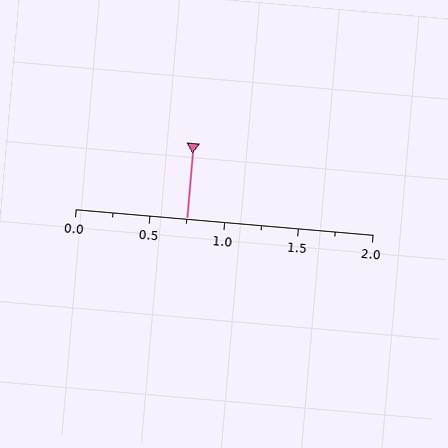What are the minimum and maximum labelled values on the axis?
The axis runs from 0.0 to 2.0.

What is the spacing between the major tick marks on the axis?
The major ticks are spaced 0.5 apart.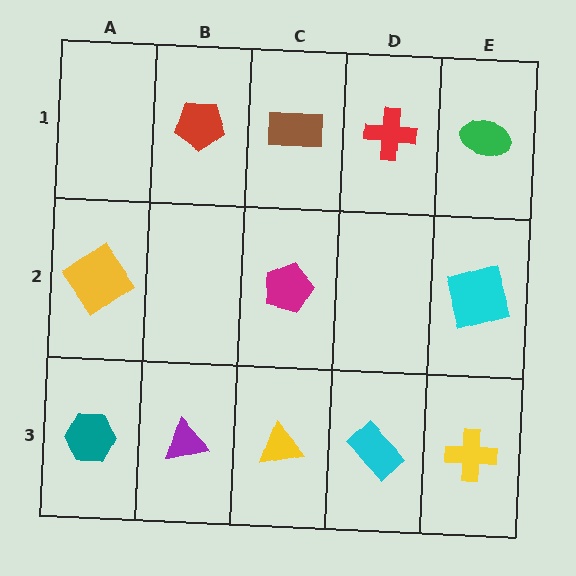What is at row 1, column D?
A red cross.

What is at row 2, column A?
A yellow diamond.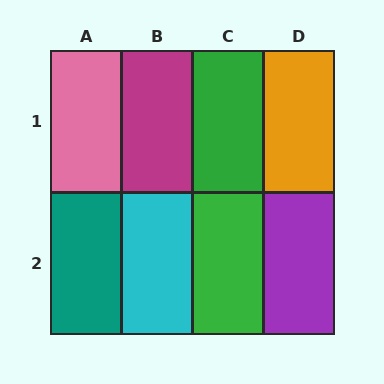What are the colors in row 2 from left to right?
Teal, cyan, green, purple.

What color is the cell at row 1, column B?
Magenta.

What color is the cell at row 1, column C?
Green.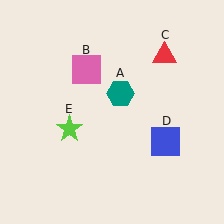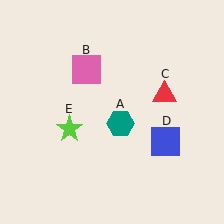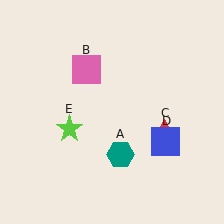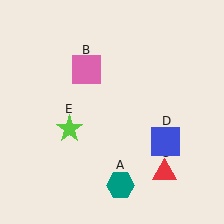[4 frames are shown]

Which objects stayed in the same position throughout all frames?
Pink square (object B) and blue square (object D) and lime star (object E) remained stationary.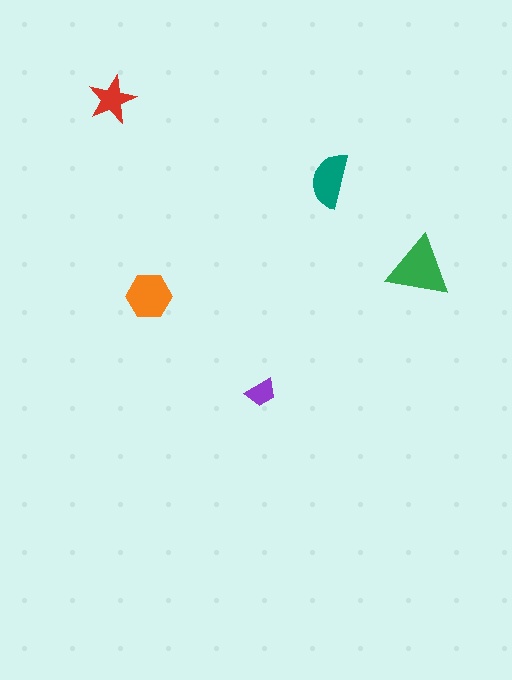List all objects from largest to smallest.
The green triangle, the orange hexagon, the teal semicircle, the red star, the purple trapezoid.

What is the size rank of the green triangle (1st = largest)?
1st.